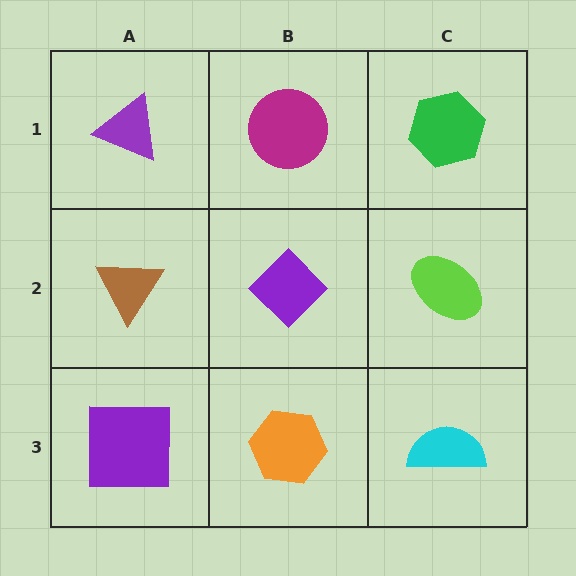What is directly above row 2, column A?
A purple triangle.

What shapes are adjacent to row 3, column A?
A brown triangle (row 2, column A), an orange hexagon (row 3, column B).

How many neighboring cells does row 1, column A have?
2.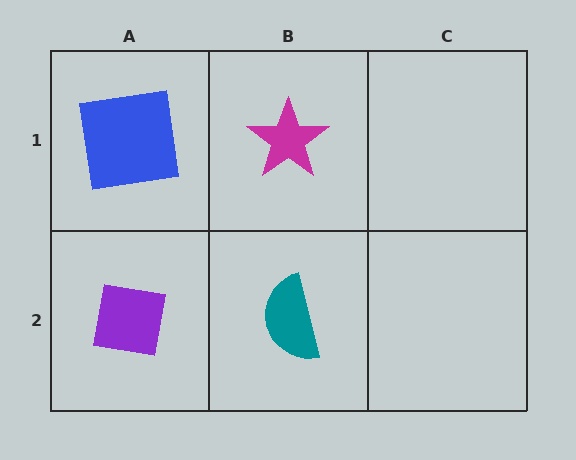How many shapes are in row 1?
2 shapes.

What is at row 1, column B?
A magenta star.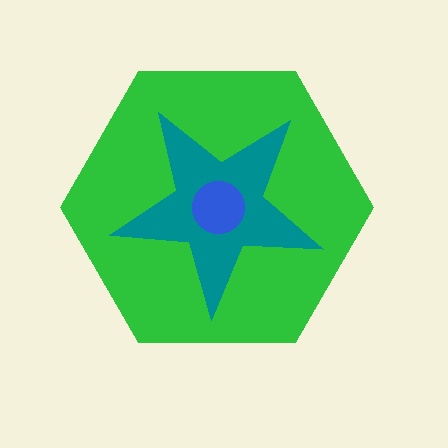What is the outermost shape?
The green hexagon.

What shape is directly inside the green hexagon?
The teal star.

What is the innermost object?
The blue circle.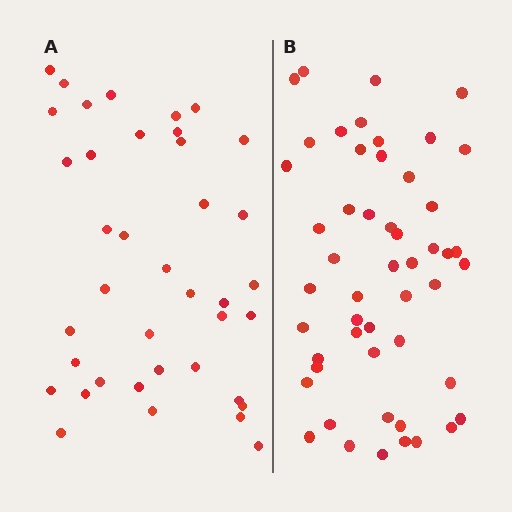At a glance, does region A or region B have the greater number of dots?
Region B (the right region) has more dots.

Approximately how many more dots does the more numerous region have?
Region B has roughly 12 or so more dots than region A.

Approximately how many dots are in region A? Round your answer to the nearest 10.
About 40 dots. (The exact count is 39, which rounds to 40.)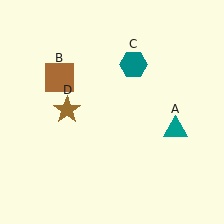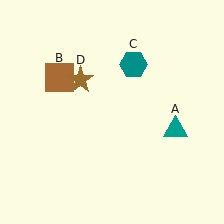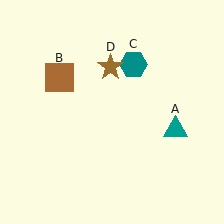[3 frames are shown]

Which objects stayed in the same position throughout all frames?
Teal triangle (object A) and brown square (object B) and teal hexagon (object C) remained stationary.